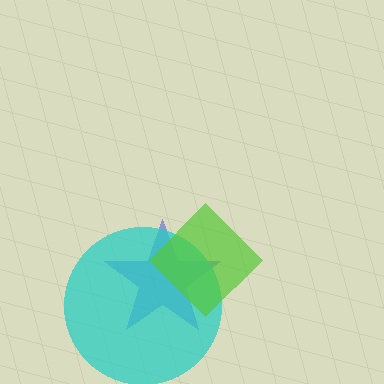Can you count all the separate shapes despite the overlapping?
Yes, there are 3 separate shapes.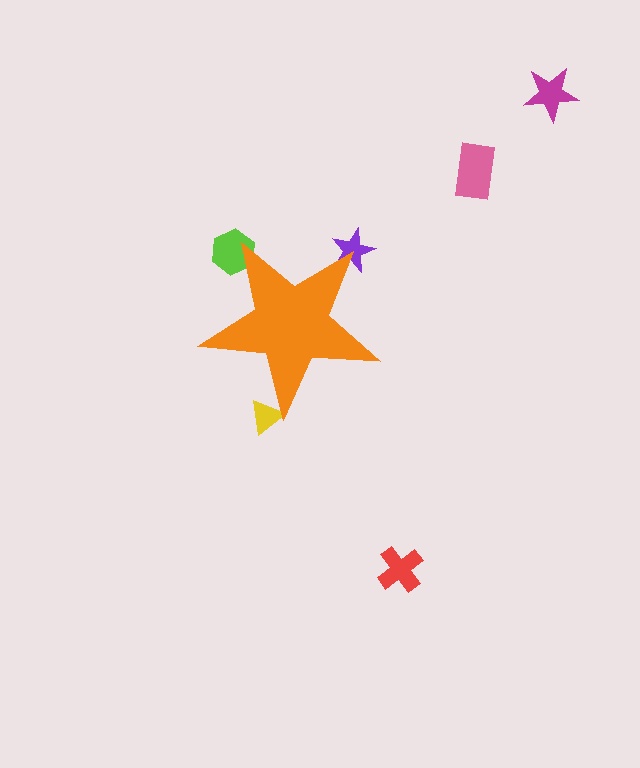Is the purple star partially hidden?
Yes, the purple star is partially hidden behind the orange star.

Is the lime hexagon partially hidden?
Yes, the lime hexagon is partially hidden behind the orange star.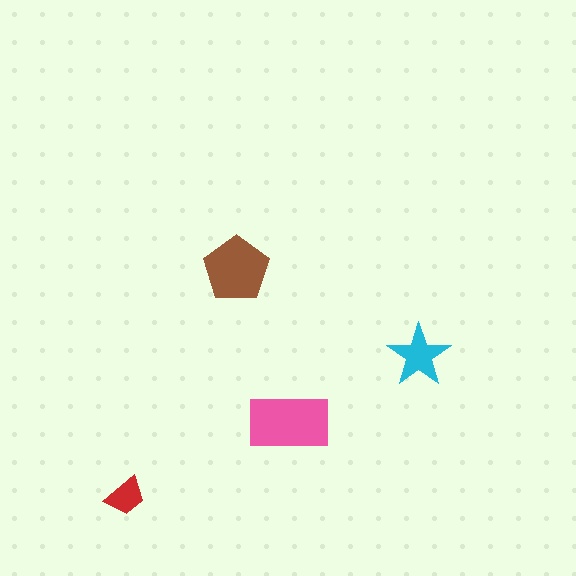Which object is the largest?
The pink rectangle.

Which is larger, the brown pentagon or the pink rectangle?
The pink rectangle.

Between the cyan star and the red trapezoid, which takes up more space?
The cyan star.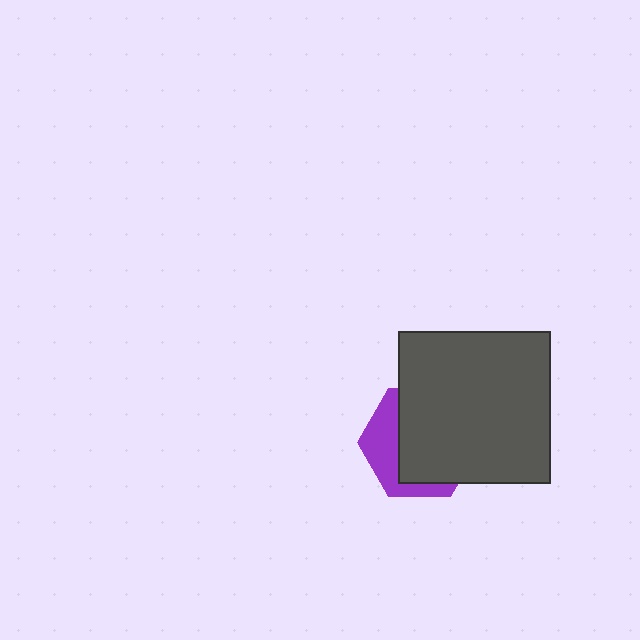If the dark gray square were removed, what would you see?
You would see the complete purple hexagon.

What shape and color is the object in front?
The object in front is a dark gray square.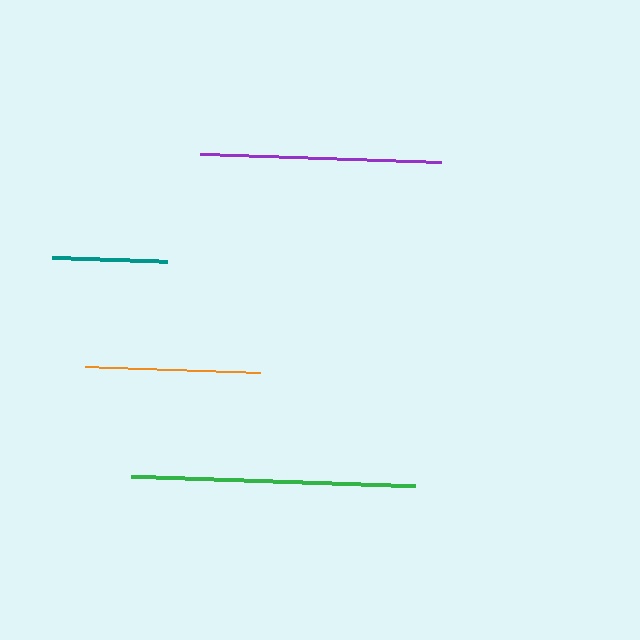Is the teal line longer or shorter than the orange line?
The orange line is longer than the teal line.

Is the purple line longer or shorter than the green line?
The green line is longer than the purple line.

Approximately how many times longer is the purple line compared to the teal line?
The purple line is approximately 2.1 times the length of the teal line.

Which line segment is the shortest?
The teal line is the shortest at approximately 115 pixels.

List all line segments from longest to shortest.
From longest to shortest: green, purple, orange, teal.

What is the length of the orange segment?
The orange segment is approximately 175 pixels long.